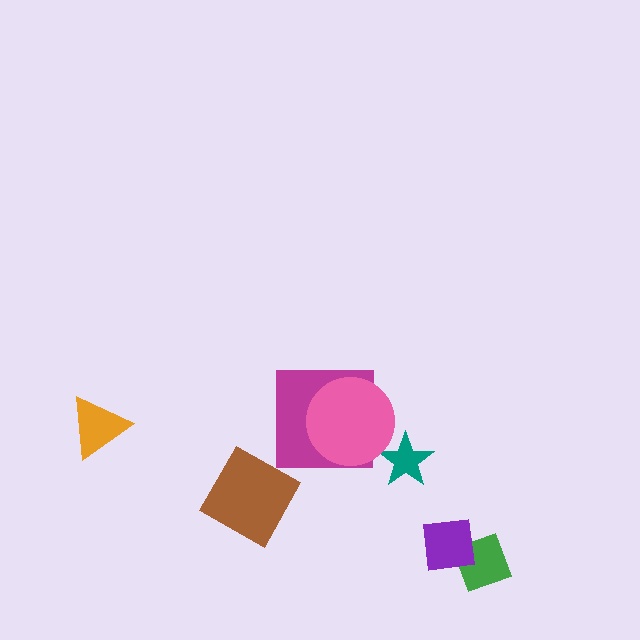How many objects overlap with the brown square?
0 objects overlap with the brown square.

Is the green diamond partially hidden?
Yes, it is partially covered by another shape.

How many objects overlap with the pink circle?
1 object overlaps with the pink circle.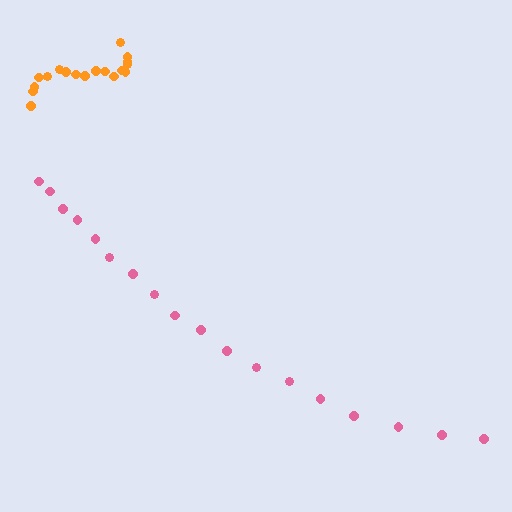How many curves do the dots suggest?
There are 2 distinct paths.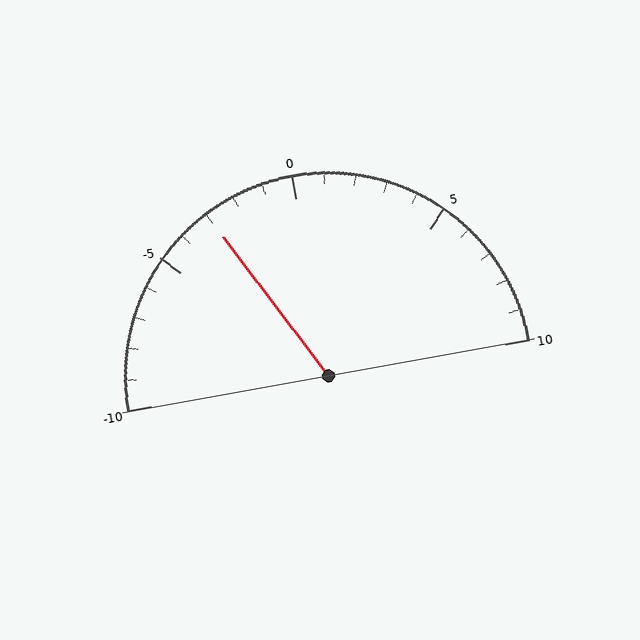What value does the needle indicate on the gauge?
The needle indicates approximately -3.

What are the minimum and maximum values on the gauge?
The gauge ranges from -10 to 10.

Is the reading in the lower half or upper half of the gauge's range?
The reading is in the lower half of the range (-10 to 10).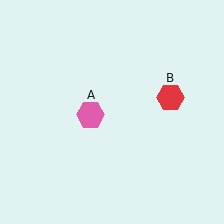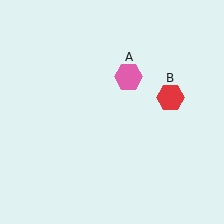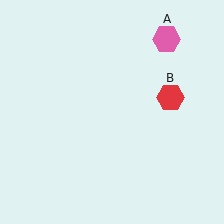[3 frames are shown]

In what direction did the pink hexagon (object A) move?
The pink hexagon (object A) moved up and to the right.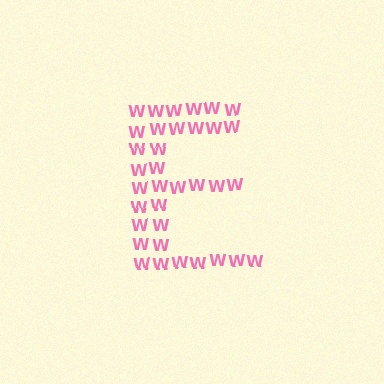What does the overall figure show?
The overall figure shows the letter E.